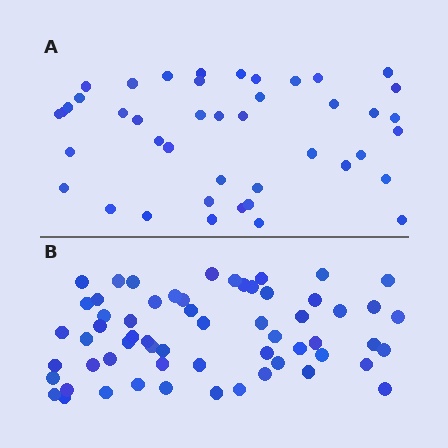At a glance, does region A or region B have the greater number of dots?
Region B (the bottom region) has more dots.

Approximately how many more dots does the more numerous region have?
Region B has approximately 15 more dots than region A.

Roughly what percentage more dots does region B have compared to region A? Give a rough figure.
About 40% more.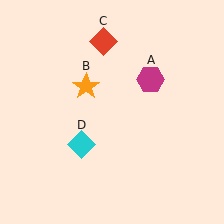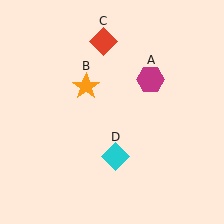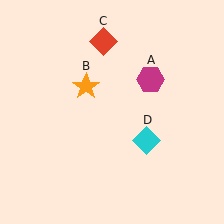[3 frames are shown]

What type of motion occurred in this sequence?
The cyan diamond (object D) rotated counterclockwise around the center of the scene.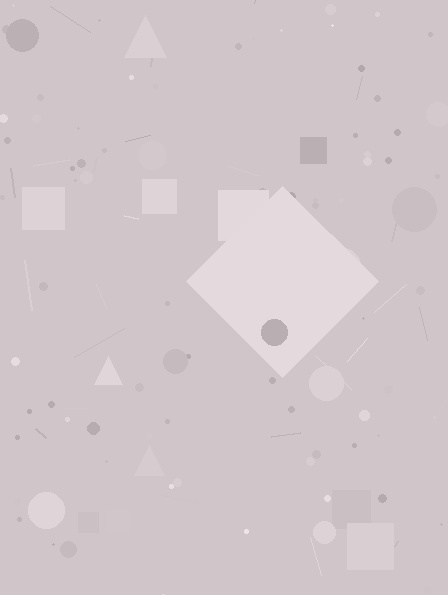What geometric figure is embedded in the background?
A diamond is embedded in the background.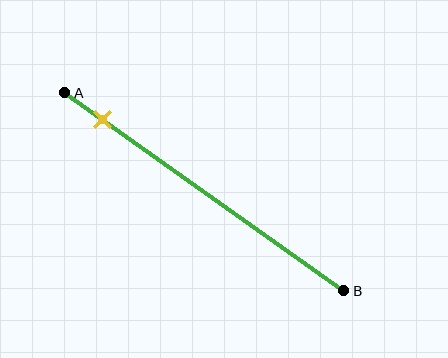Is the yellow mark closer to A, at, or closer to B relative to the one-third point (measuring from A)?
The yellow mark is closer to point A than the one-third point of segment AB.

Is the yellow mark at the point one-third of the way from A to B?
No, the mark is at about 15% from A, not at the 33% one-third point.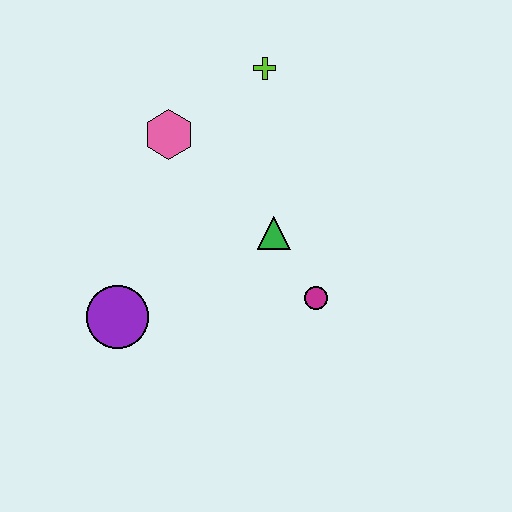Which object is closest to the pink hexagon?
The lime cross is closest to the pink hexagon.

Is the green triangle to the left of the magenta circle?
Yes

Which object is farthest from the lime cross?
The purple circle is farthest from the lime cross.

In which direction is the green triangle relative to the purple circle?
The green triangle is to the right of the purple circle.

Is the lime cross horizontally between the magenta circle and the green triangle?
No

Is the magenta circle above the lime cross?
No